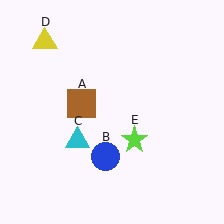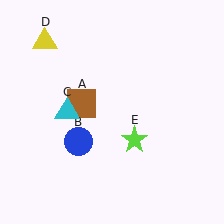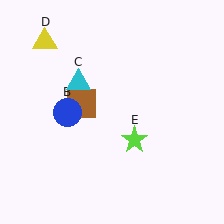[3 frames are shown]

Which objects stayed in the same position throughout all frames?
Brown square (object A) and yellow triangle (object D) and lime star (object E) remained stationary.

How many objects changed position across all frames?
2 objects changed position: blue circle (object B), cyan triangle (object C).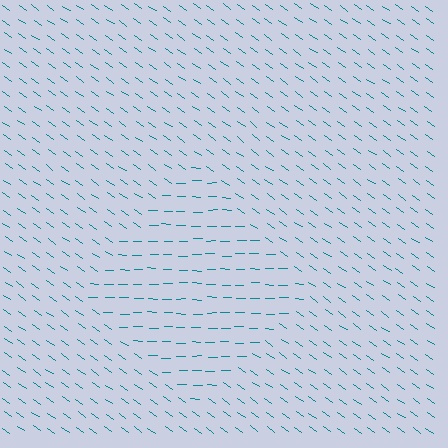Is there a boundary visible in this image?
Yes, there is a texture boundary formed by a change in line orientation.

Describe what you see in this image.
The image is filled with small teal line segments. A diamond region in the image has lines oriented differently from the surrounding lines, creating a visible texture boundary.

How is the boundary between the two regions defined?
The boundary is defined purely by a change in line orientation (approximately 34 degrees difference). All lines are the same color and thickness.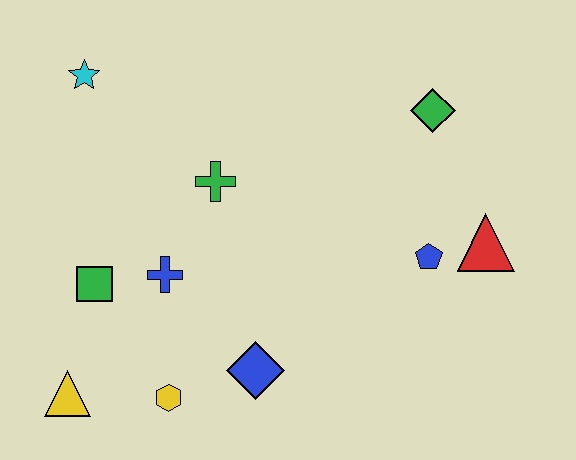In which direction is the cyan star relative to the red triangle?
The cyan star is to the left of the red triangle.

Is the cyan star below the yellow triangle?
No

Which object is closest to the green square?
The blue cross is closest to the green square.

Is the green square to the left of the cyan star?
No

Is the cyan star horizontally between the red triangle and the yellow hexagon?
No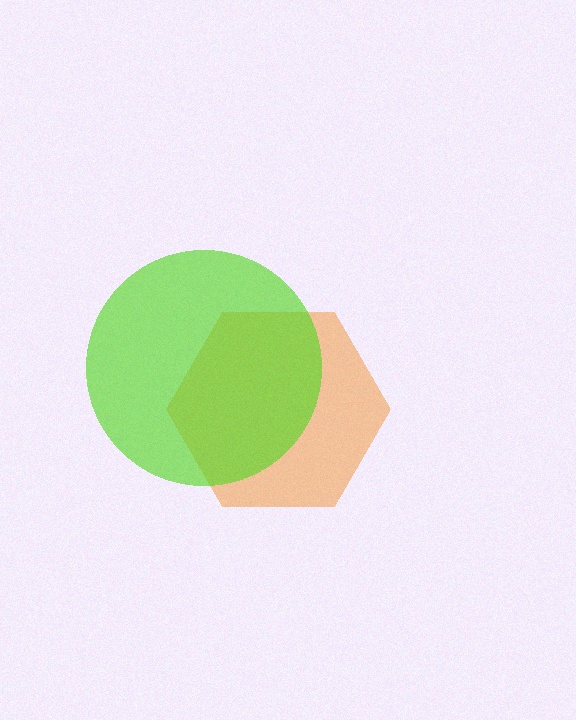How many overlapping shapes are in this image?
There are 2 overlapping shapes in the image.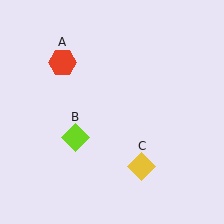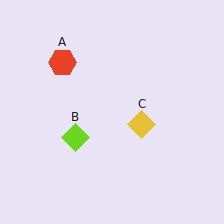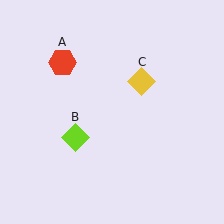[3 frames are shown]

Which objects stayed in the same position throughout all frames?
Red hexagon (object A) and lime diamond (object B) remained stationary.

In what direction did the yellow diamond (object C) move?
The yellow diamond (object C) moved up.